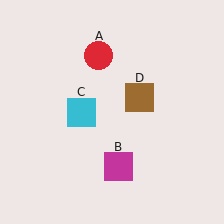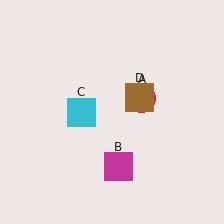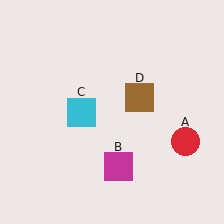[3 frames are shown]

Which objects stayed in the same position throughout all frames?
Magenta square (object B) and cyan square (object C) and brown square (object D) remained stationary.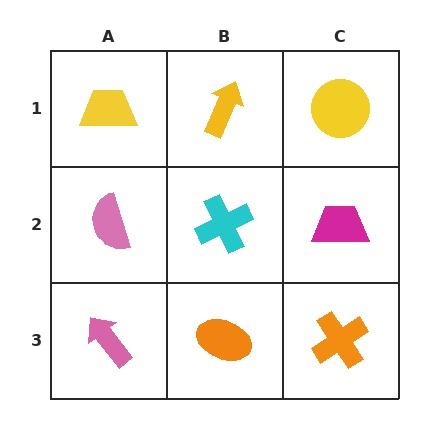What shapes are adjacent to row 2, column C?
A yellow circle (row 1, column C), an orange cross (row 3, column C), a cyan cross (row 2, column B).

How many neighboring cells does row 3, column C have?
2.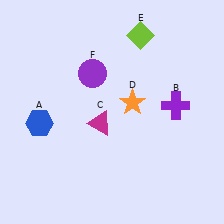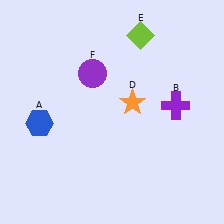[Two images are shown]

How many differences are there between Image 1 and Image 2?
There is 1 difference between the two images.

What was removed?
The magenta triangle (C) was removed in Image 2.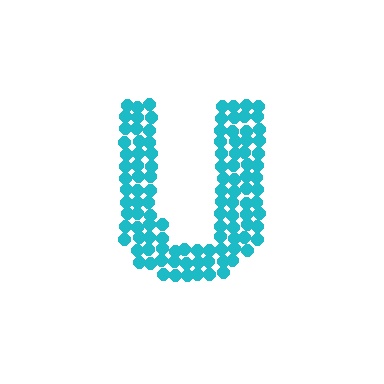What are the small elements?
The small elements are circles.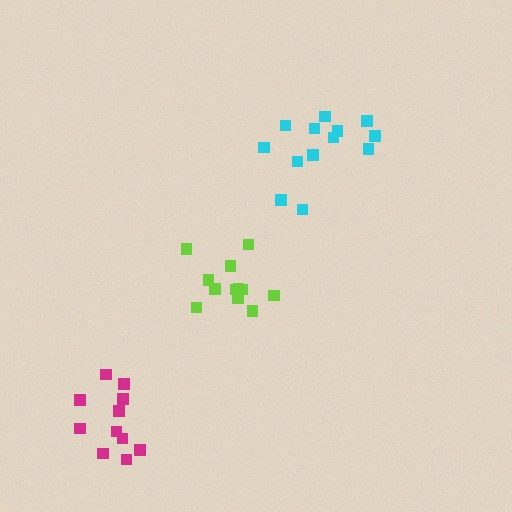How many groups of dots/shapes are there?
There are 3 groups.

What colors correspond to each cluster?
The clusters are colored: cyan, lime, magenta.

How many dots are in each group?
Group 1: 13 dots, Group 2: 12 dots, Group 3: 11 dots (36 total).